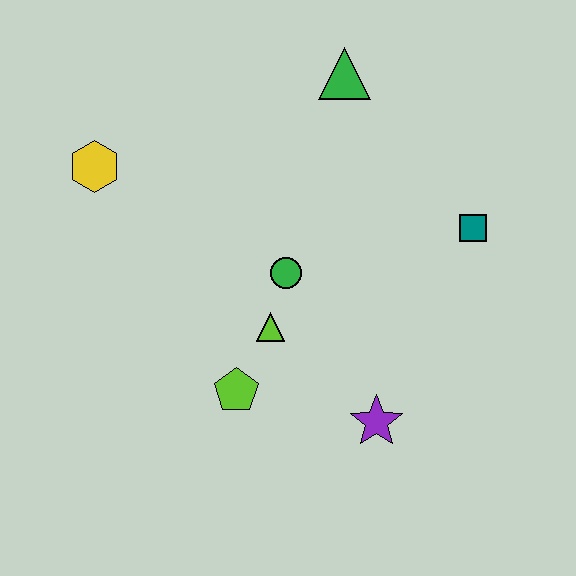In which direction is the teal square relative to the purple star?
The teal square is above the purple star.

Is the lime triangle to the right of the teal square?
No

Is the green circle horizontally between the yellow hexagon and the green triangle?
Yes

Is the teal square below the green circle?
No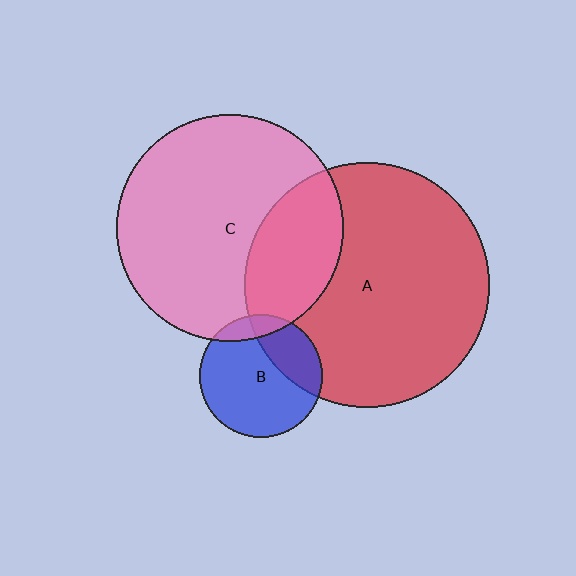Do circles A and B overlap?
Yes.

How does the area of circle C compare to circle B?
Approximately 3.4 times.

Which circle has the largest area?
Circle A (red).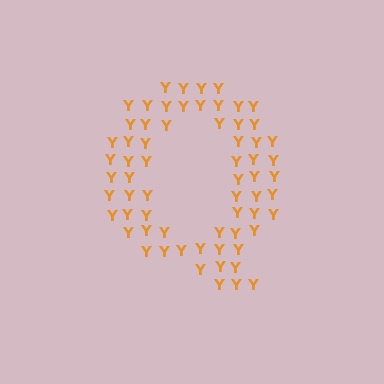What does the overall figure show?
The overall figure shows the letter Q.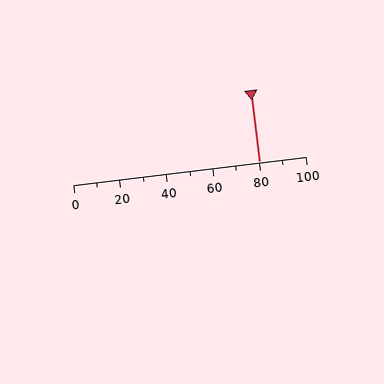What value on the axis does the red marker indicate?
The marker indicates approximately 80.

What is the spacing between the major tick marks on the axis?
The major ticks are spaced 20 apart.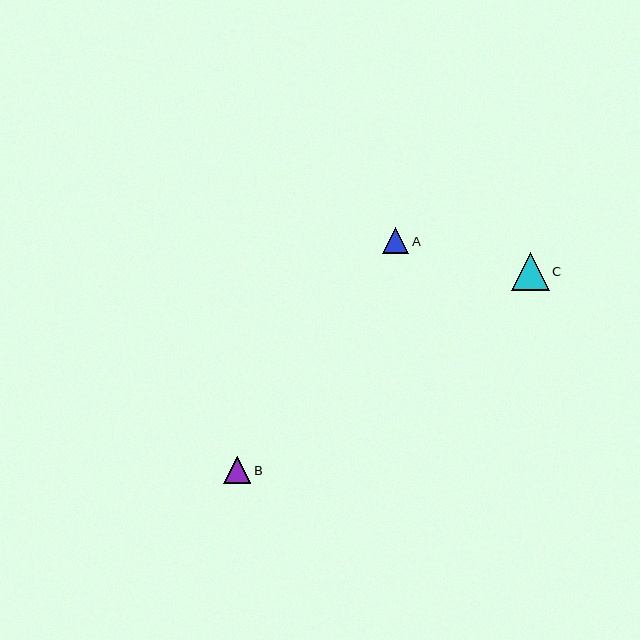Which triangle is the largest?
Triangle C is the largest with a size of approximately 38 pixels.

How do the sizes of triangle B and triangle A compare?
Triangle B and triangle A are approximately the same size.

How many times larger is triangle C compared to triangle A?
Triangle C is approximately 1.5 times the size of triangle A.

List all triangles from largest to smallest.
From largest to smallest: C, B, A.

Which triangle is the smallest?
Triangle A is the smallest with a size of approximately 26 pixels.